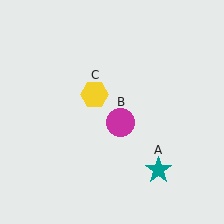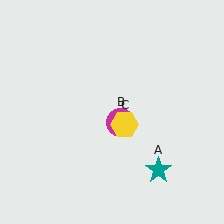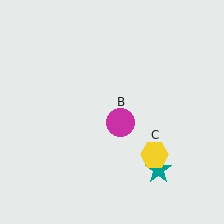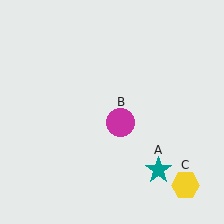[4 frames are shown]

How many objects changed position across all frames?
1 object changed position: yellow hexagon (object C).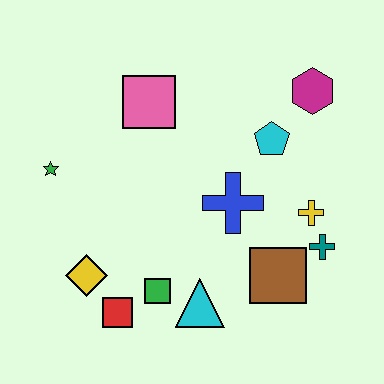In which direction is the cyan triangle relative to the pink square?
The cyan triangle is below the pink square.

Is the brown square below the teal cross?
Yes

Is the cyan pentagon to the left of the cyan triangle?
No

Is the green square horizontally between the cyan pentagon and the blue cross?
No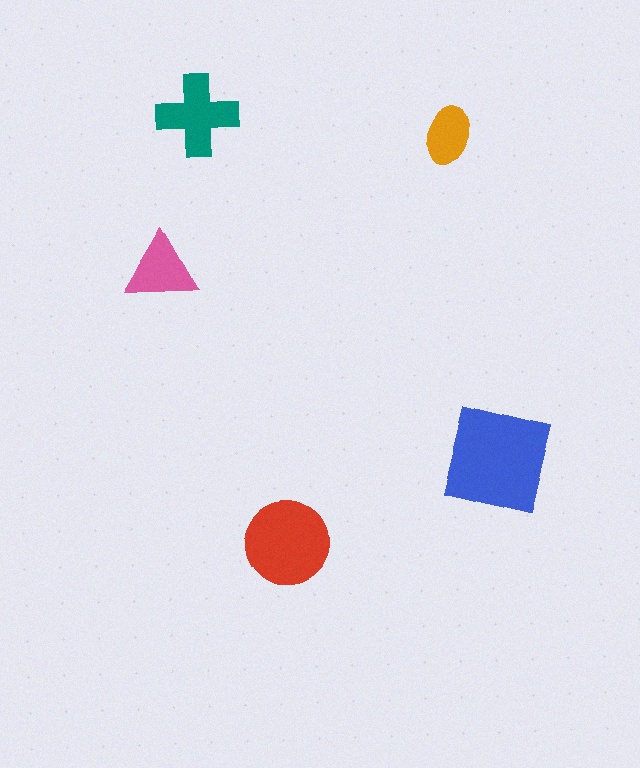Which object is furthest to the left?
The pink triangle is leftmost.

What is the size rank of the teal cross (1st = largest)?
3rd.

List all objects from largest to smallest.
The blue square, the red circle, the teal cross, the pink triangle, the orange ellipse.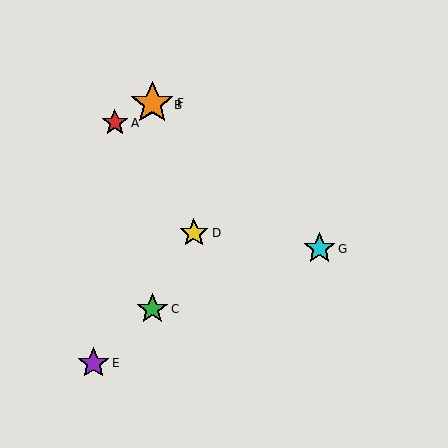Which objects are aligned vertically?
Objects B, C, F are aligned vertically.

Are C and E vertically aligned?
No, C is at x≈152 and E is at x≈93.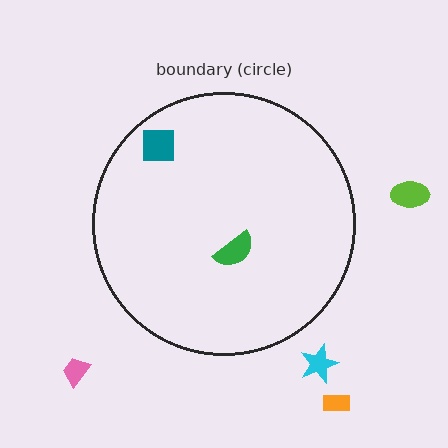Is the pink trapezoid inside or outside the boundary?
Outside.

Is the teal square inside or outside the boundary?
Inside.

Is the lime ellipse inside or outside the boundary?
Outside.